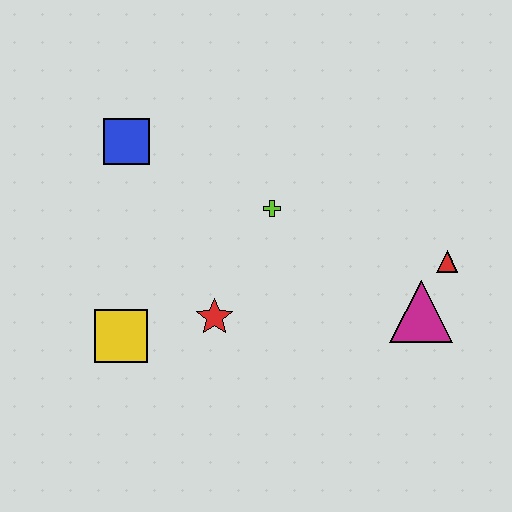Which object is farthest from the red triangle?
The blue square is farthest from the red triangle.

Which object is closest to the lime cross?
The red star is closest to the lime cross.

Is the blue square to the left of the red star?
Yes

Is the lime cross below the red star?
No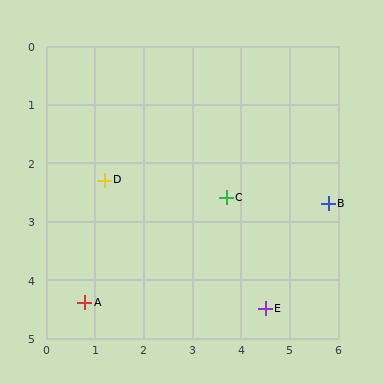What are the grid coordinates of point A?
Point A is at approximately (0.8, 4.4).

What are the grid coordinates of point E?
Point E is at approximately (4.5, 4.5).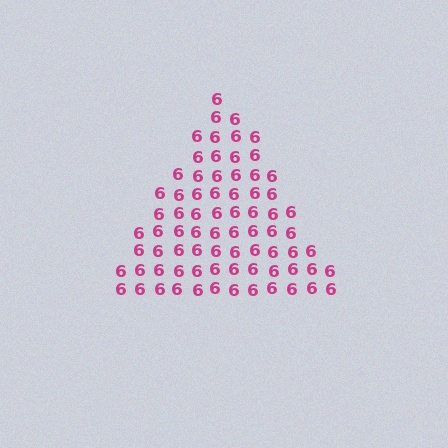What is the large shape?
The large shape is a triangle.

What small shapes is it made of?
It is made of small digit 6's.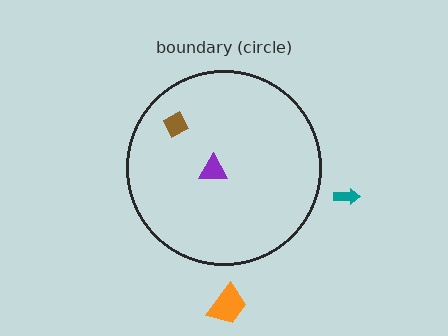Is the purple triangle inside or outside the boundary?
Inside.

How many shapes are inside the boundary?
2 inside, 2 outside.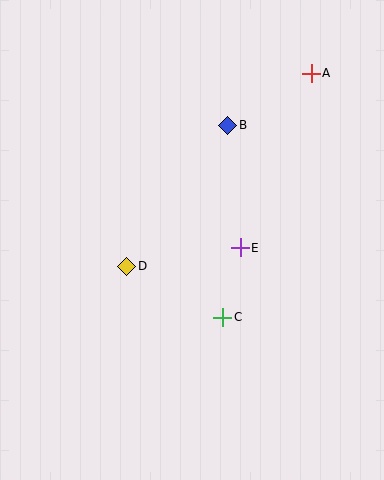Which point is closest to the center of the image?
Point E at (240, 248) is closest to the center.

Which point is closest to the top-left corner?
Point B is closest to the top-left corner.